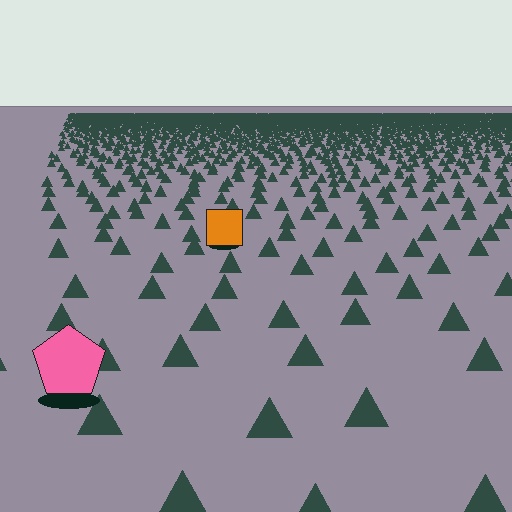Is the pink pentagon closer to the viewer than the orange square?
Yes. The pink pentagon is closer — you can tell from the texture gradient: the ground texture is coarser near it.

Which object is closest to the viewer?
The pink pentagon is closest. The texture marks near it are larger and more spread out.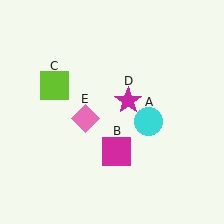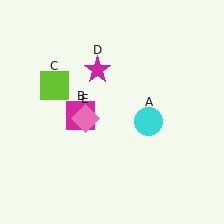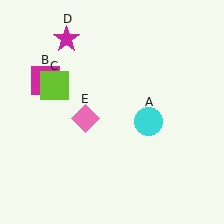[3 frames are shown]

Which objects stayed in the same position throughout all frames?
Cyan circle (object A) and lime square (object C) and pink diamond (object E) remained stationary.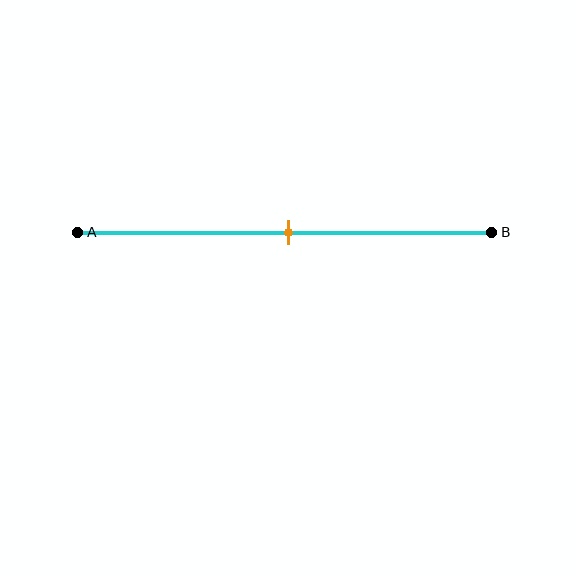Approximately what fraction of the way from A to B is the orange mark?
The orange mark is approximately 50% of the way from A to B.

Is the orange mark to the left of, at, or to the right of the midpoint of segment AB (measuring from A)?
The orange mark is approximately at the midpoint of segment AB.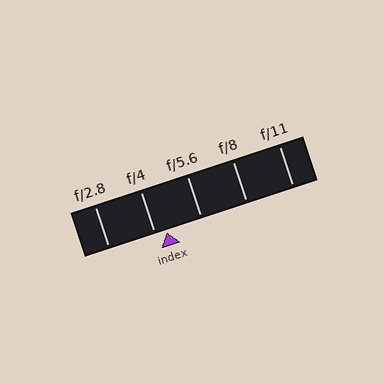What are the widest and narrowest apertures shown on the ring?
The widest aperture shown is f/2.8 and the narrowest is f/11.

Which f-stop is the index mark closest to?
The index mark is closest to f/4.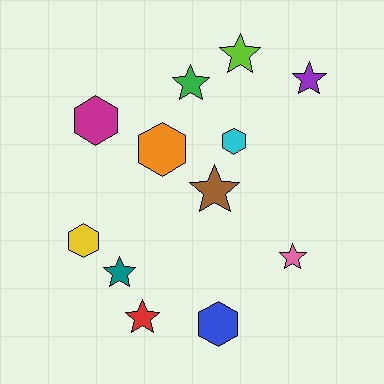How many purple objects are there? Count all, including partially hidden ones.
There is 1 purple object.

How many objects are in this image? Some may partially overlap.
There are 12 objects.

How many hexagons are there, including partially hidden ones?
There are 5 hexagons.